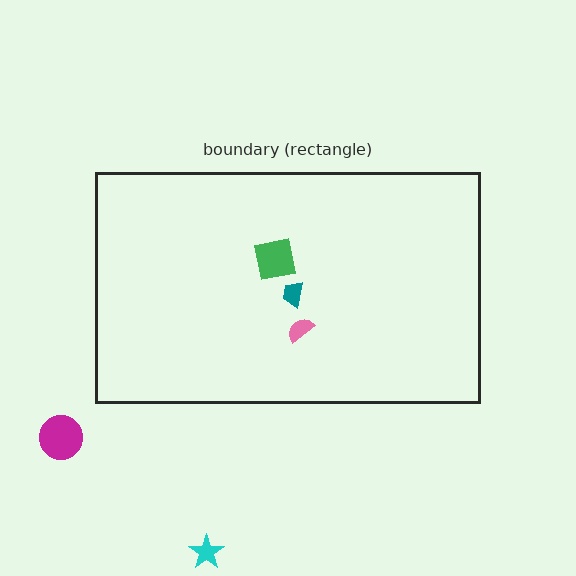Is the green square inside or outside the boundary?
Inside.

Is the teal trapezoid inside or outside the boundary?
Inside.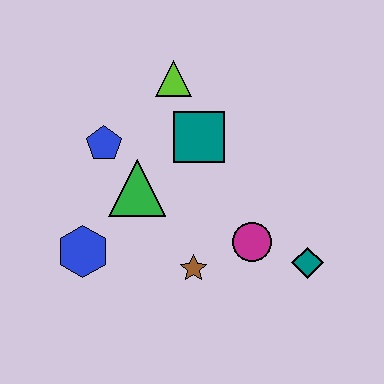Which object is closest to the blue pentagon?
The green triangle is closest to the blue pentagon.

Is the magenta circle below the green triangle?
Yes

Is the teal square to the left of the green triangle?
No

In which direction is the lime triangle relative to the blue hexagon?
The lime triangle is above the blue hexagon.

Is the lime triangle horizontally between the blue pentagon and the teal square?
Yes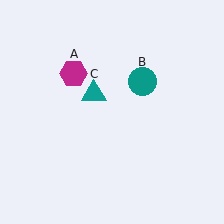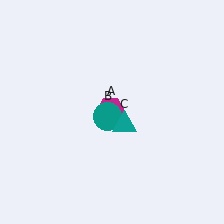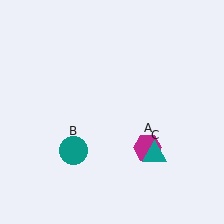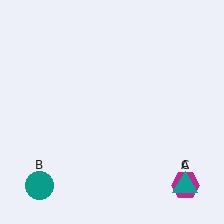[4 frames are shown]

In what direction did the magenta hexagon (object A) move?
The magenta hexagon (object A) moved down and to the right.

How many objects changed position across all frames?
3 objects changed position: magenta hexagon (object A), teal circle (object B), teal triangle (object C).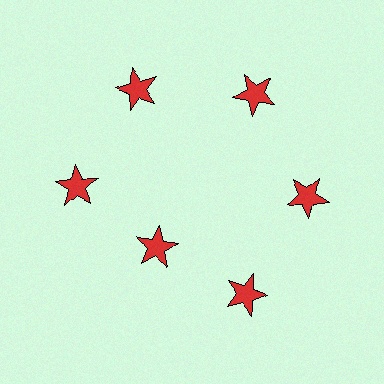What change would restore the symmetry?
The symmetry would be restored by moving it outward, back onto the ring so that all 6 stars sit at equal angles and equal distance from the center.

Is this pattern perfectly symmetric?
No. The 6 red stars are arranged in a ring, but one element near the 7 o'clock position is pulled inward toward the center, breaking the 6-fold rotational symmetry.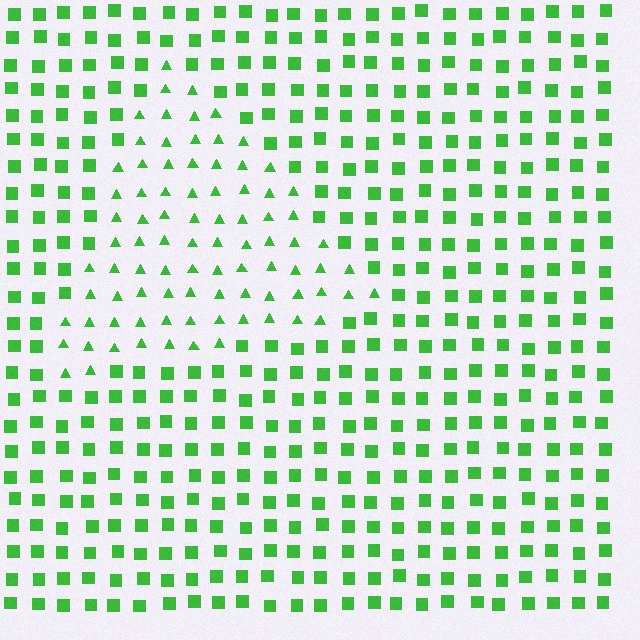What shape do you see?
I see a triangle.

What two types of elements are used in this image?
The image uses triangles inside the triangle region and squares outside it.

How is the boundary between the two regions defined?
The boundary is defined by a change in element shape: triangles inside vs. squares outside. All elements share the same color and spacing.